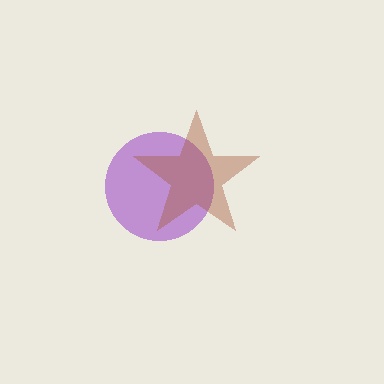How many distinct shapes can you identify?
There are 2 distinct shapes: a purple circle, a brown star.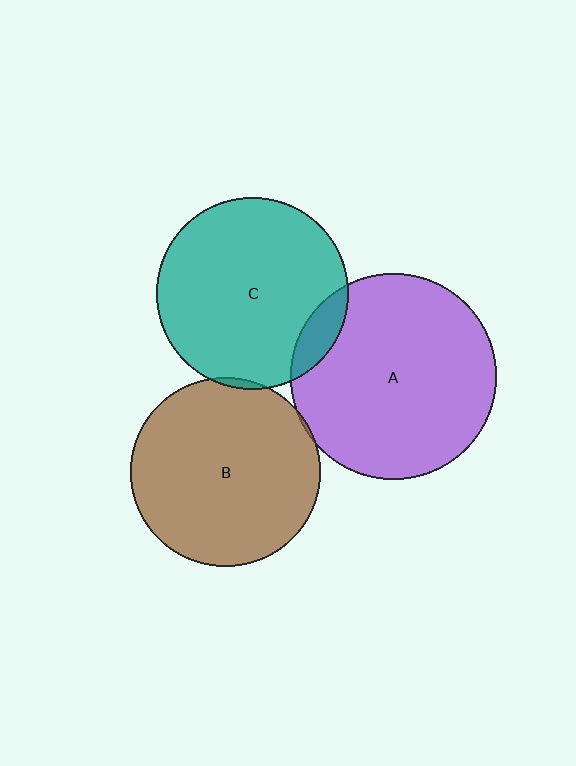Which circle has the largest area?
Circle A (purple).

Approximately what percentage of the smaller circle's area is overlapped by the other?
Approximately 5%.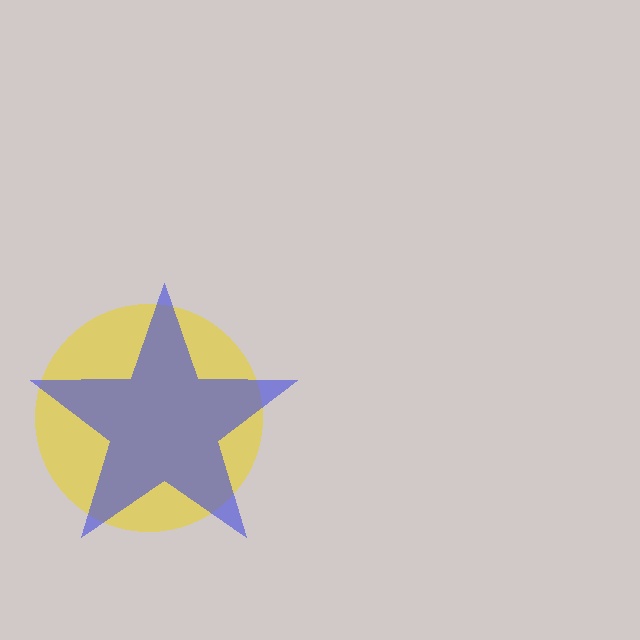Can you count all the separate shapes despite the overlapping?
Yes, there are 2 separate shapes.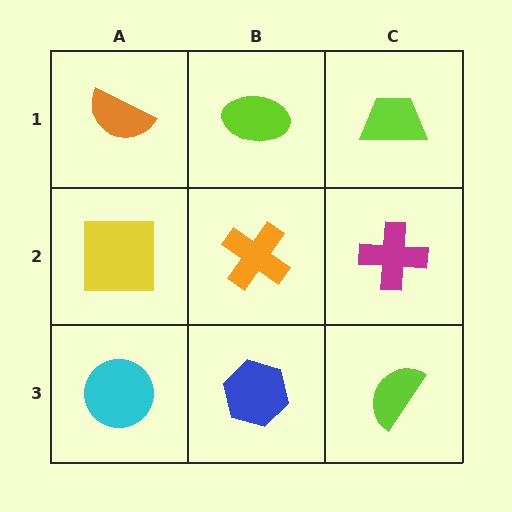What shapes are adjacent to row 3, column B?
An orange cross (row 2, column B), a cyan circle (row 3, column A), a lime semicircle (row 3, column C).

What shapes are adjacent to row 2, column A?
An orange semicircle (row 1, column A), a cyan circle (row 3, column A), an orange cross (row 2, column B).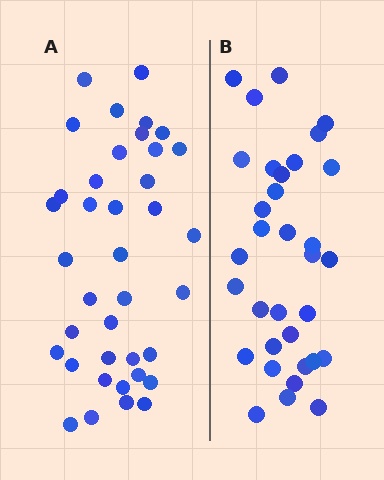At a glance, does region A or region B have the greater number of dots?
Region A (the left region) has more dots.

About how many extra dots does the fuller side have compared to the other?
Region A has about 5 more dots than region B.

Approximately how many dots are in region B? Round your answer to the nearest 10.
About 30 dots. (The exact count is 33, which rounds to 30.)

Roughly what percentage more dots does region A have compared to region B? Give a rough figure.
About 15% more.